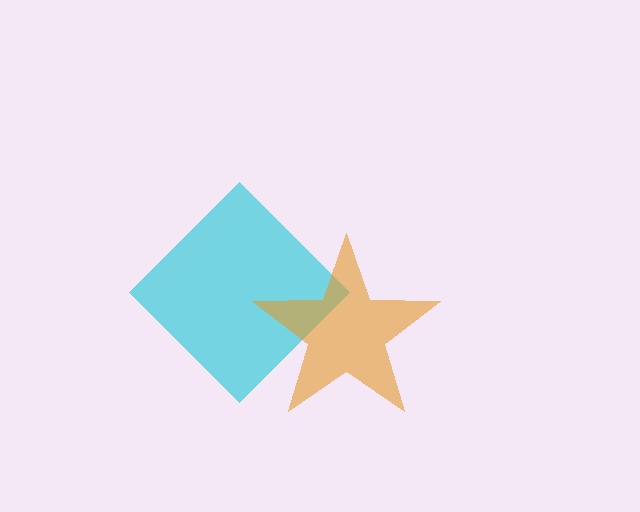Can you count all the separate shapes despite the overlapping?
Yes, there are 2 separate shapes.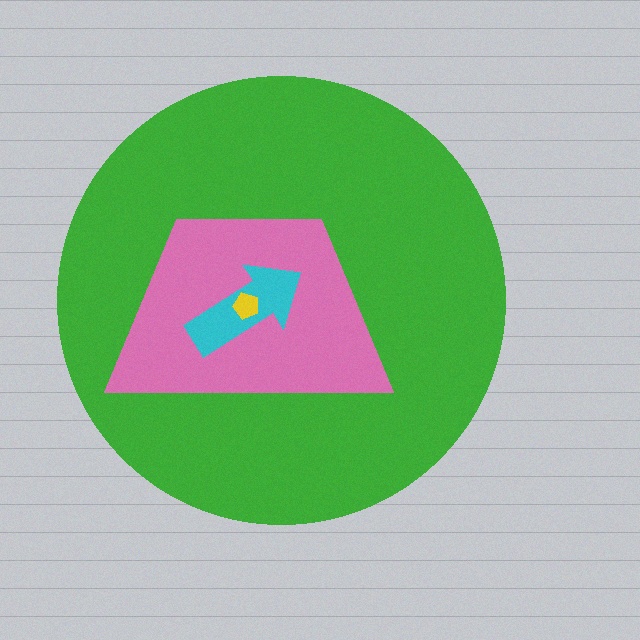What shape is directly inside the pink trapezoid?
The cyan arrow.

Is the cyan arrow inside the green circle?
Yes.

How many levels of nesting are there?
4.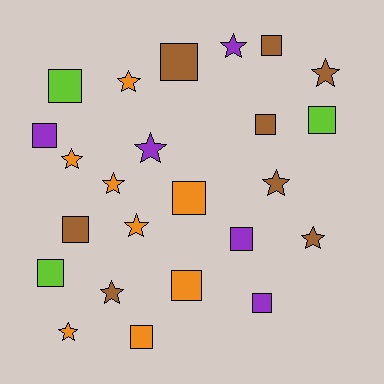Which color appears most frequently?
Orange, with 8 objects.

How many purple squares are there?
There are 3 purple squares.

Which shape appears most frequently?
Square, with 13 objects.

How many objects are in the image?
There are 24 objects.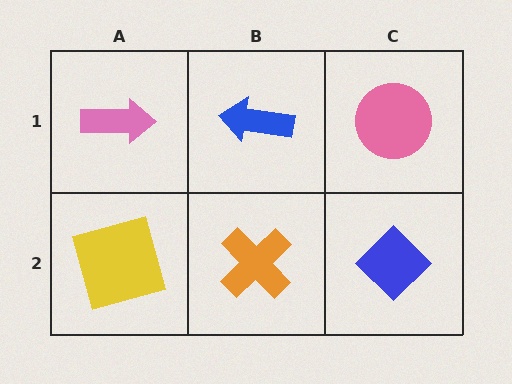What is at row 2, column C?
A blue diamond.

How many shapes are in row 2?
3 shapes.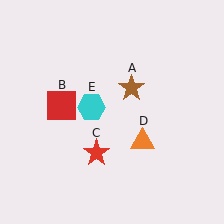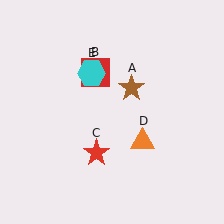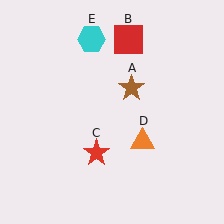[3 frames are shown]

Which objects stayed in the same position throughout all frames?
Brown star (object A) and red star (object C) and orange triangle (object D) remained stationary.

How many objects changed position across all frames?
2 objects changed position: red square (object B), cyan hexagon (object E).